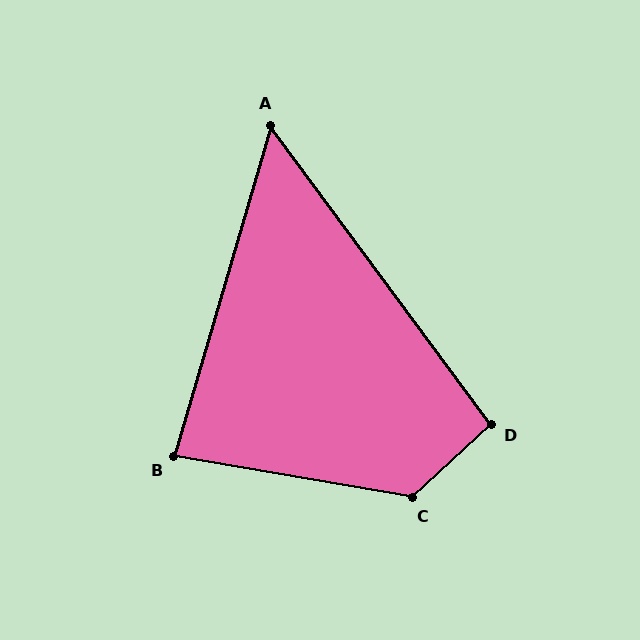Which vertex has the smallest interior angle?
A, at approximately 53 degrees.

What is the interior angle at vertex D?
Approximately 97 degrees (obtuse).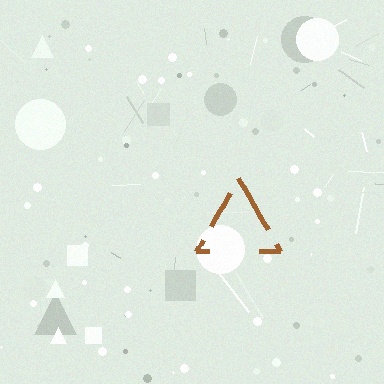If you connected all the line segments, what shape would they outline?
They would outline a triangle.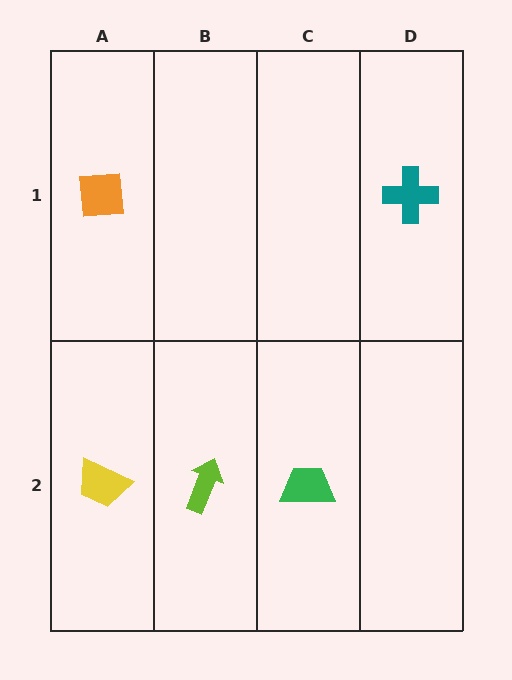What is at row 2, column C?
A green trapezoid.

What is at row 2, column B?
A lime arrow.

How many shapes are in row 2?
3 shapes.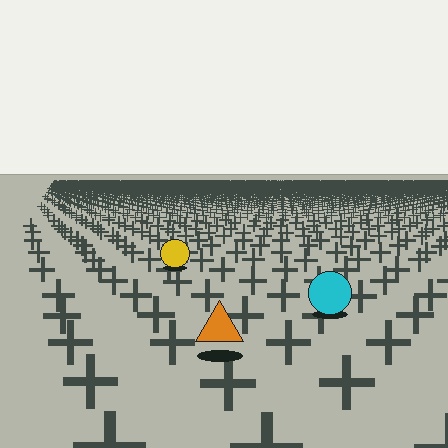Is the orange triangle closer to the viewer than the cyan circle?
Yes. The orange triangle is closer — you can tell from the texture gradient: the ground texture is coarser near it.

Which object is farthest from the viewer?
The yellow circle is farthest from the viewer. It appears smaller and the ground texture around it is denser.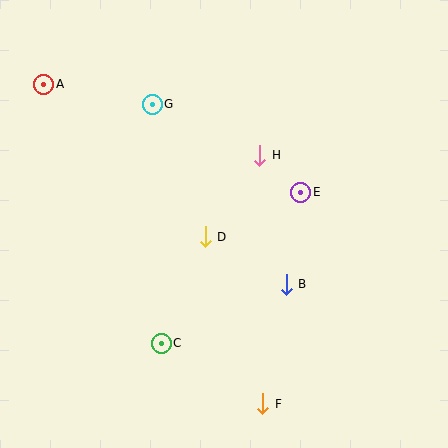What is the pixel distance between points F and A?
The distance between F and A is 387 pixels.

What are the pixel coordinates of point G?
Point G is at (152, 104).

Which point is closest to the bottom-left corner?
Point C is closest to the bottom-left corner.